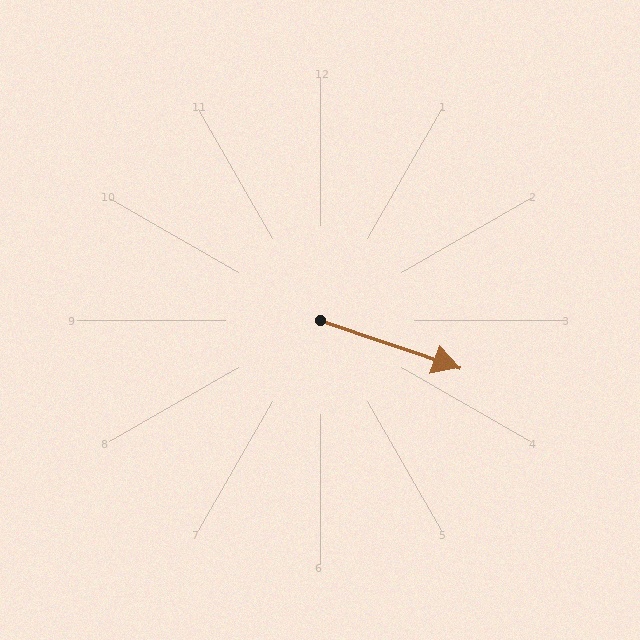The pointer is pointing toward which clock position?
Roughly 4 o'clock.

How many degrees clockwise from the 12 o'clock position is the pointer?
Approximately 109 degrees.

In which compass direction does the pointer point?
East.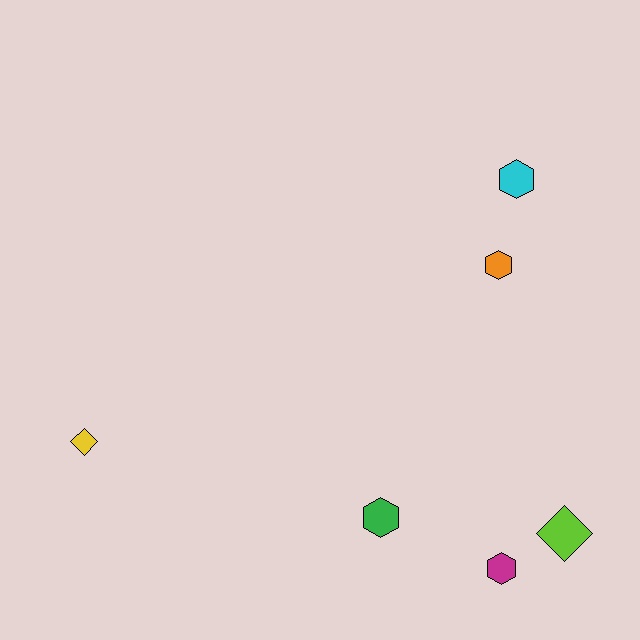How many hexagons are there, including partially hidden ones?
There are 4 hexagons.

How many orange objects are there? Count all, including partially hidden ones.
There is 1 orange object.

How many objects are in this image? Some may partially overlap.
There are 6 objects.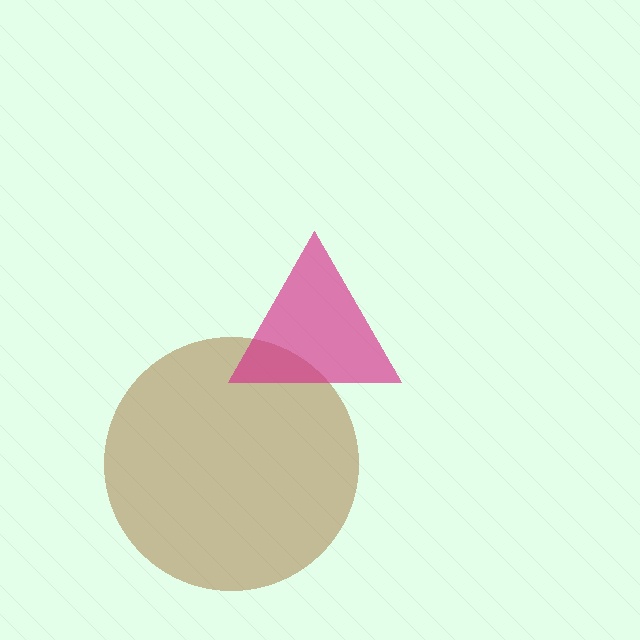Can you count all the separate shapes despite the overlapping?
Yes, there are 2 separate shapes.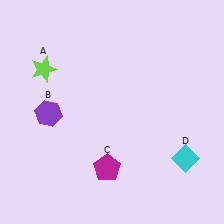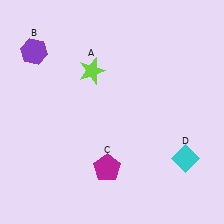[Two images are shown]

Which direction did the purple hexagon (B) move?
The purple hexagon (B) moved up.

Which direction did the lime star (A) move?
The lime star (A) moved right.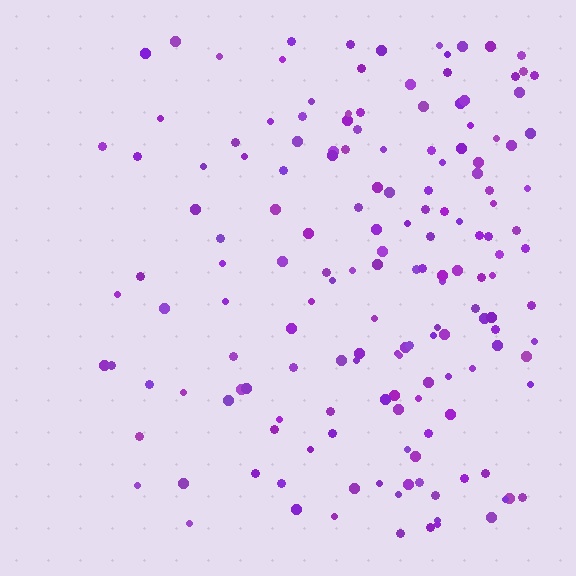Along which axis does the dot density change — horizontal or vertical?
Horizontal.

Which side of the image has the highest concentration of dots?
The right.